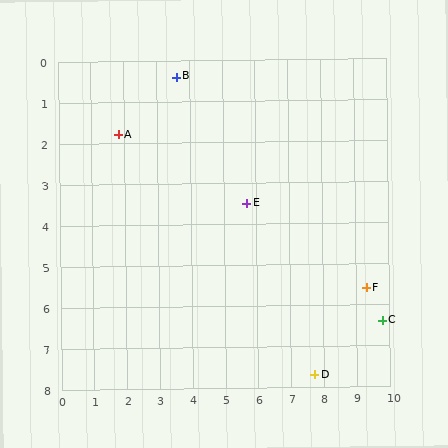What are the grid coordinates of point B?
Point B is at approximately (3.6, 0.4).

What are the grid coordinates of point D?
Point D is at approximately (7.7, 7.7).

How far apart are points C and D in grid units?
Points C and D are about 2.5 grid units apart.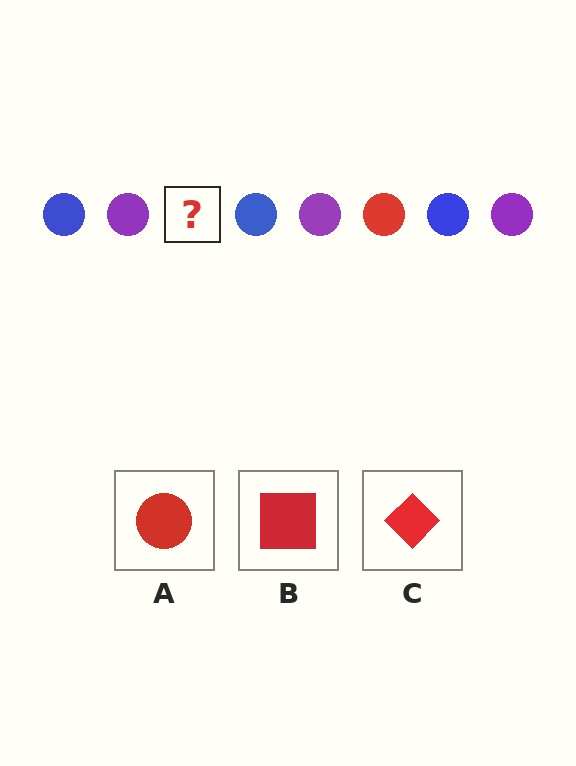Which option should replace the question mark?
Option A.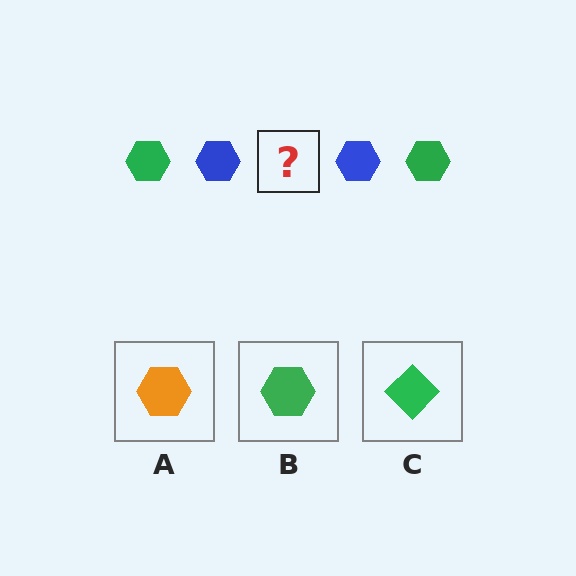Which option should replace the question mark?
Option B.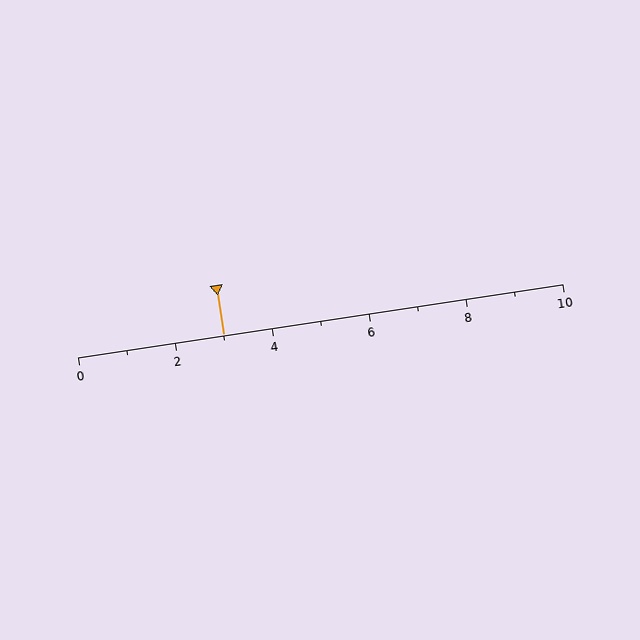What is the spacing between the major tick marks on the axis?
The major ticks are spaced 2 apart.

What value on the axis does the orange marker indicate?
The marker indicates approximately 3.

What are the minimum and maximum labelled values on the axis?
The axis runs from 0 to 10.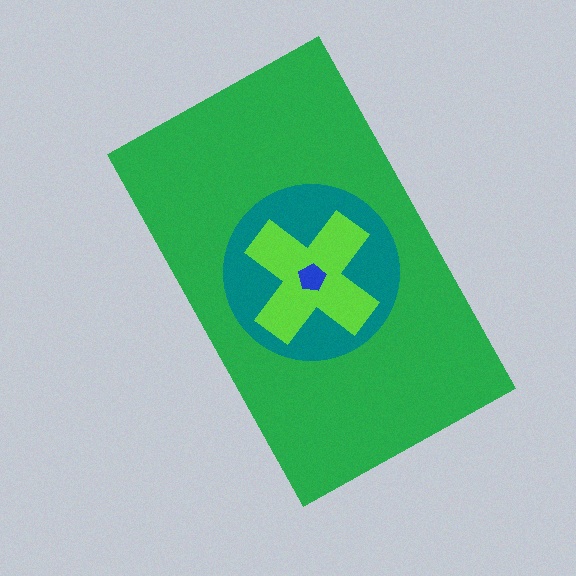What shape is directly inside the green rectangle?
The teal circle.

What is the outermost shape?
The green rectangle.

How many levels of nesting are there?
4.